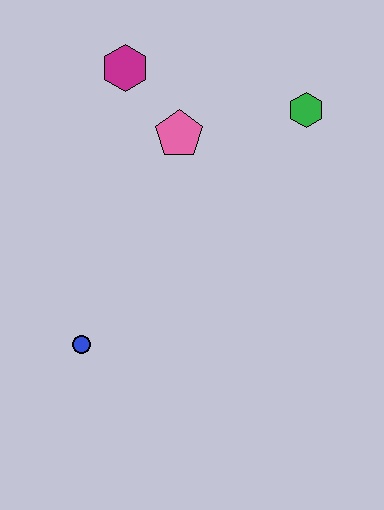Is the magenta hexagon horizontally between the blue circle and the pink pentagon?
Yes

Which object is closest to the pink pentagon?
The magenta hexagon is closest to the pink pentagon.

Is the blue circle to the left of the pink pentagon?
Yes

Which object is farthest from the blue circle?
The green hexagon is farthest from the blue circle.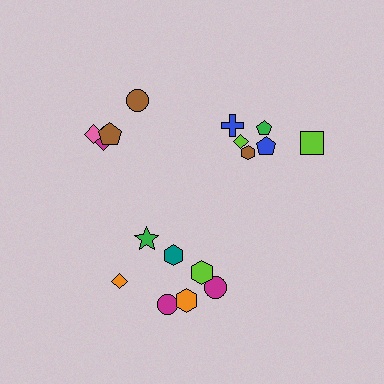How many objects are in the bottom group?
There are 7 objects.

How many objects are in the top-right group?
There are 6 objects.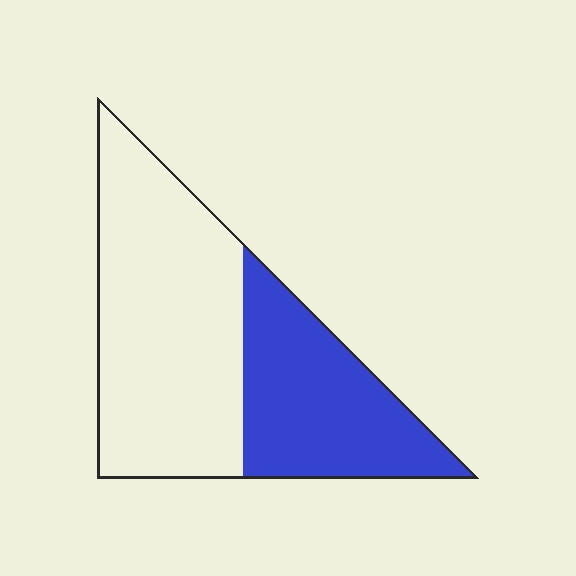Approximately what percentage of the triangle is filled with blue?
Approximately 40%.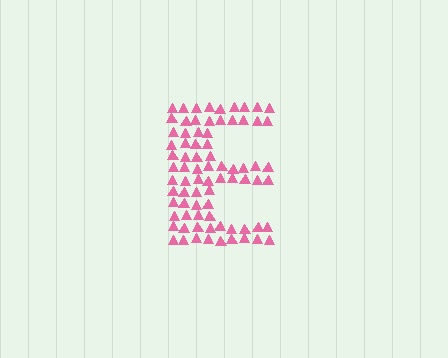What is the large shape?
The large shape is the letter E.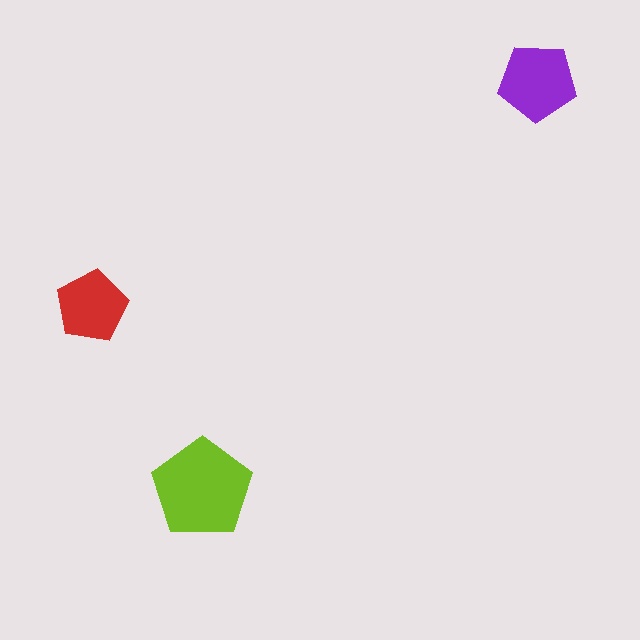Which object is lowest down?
The lime pentagon is bottommost.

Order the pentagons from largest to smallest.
the lime one, the purple one, the red one.